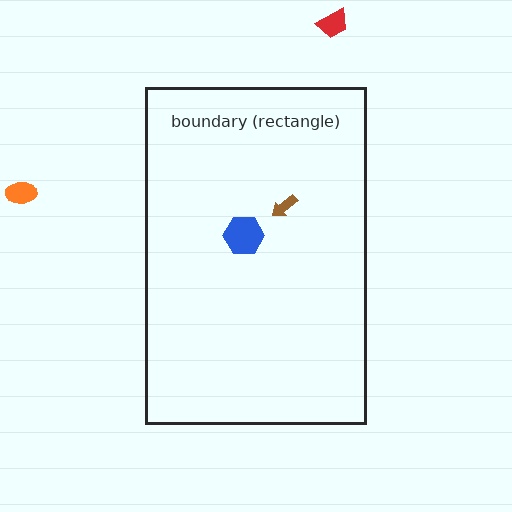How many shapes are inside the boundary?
2 inside, 2 outside.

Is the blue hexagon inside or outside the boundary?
Inside.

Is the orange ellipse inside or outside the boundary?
Outside.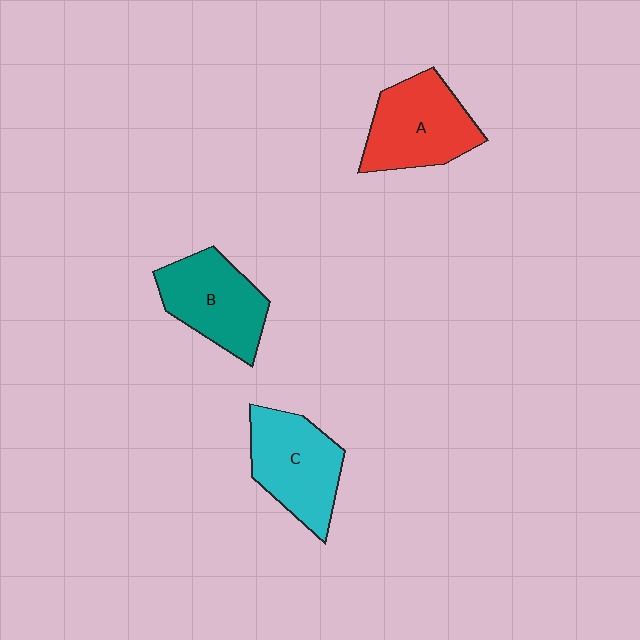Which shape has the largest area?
Shape A (red).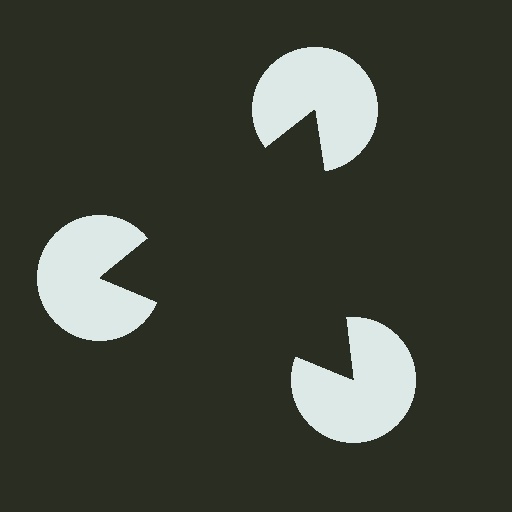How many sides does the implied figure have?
3 sides.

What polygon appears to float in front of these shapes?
An illusory triangle — its edges are inferred from the aligned wedge cuts in the pac-man discs, not physically drawn.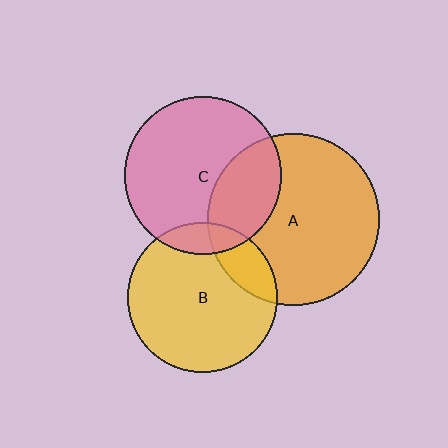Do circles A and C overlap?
Yes.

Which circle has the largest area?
Circle A (orange).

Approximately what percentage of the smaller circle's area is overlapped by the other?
Approximately 30%.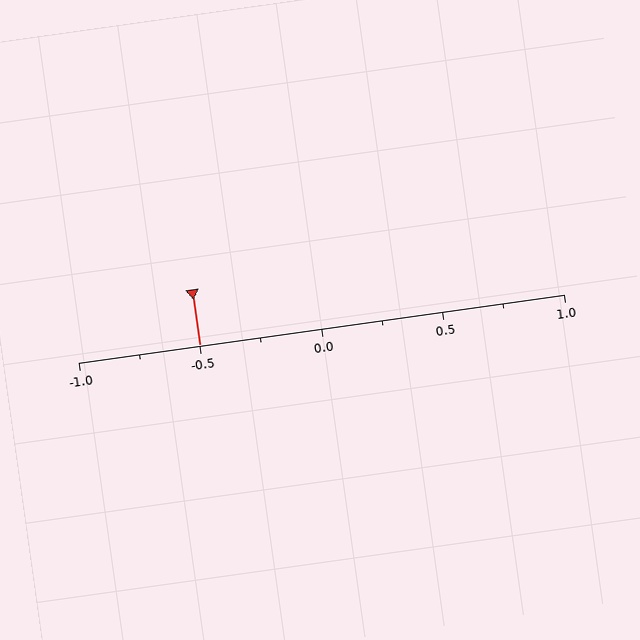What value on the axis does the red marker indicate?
The marker indicates approximately -0.5.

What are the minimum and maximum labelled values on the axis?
The axis runs from -1.0 to 1.0.